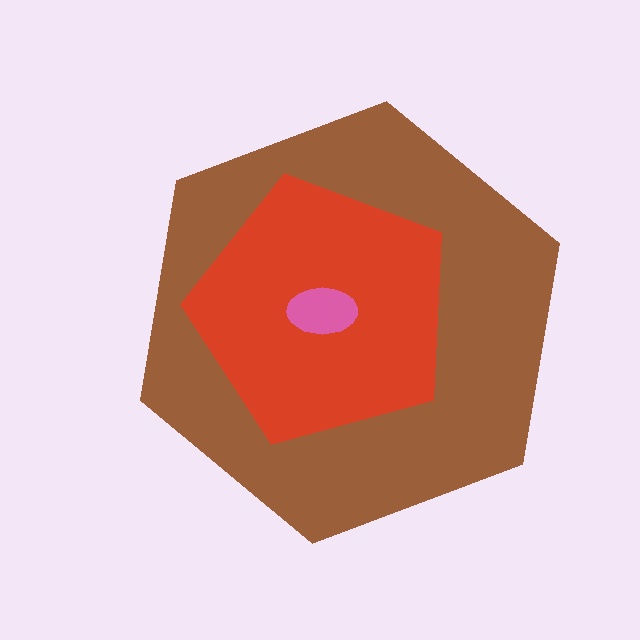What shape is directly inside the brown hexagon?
The red pentagon.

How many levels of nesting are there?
3.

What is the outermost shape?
The brown hexagon.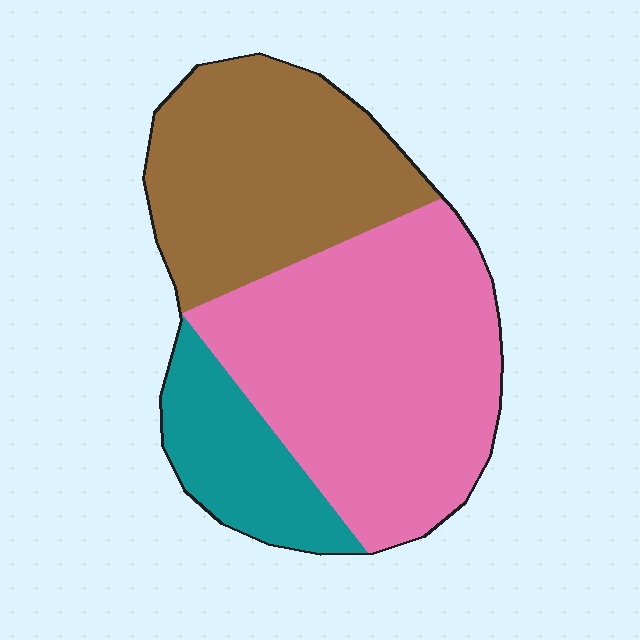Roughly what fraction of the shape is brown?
Brown takes up about one third (1/3) of the shape.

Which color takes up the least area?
Teal, at roughly 15%.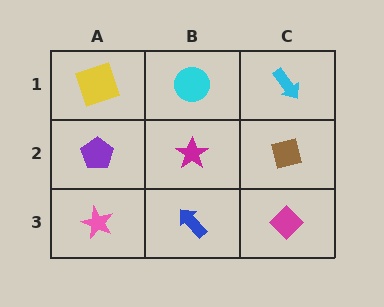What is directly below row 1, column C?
A brown square.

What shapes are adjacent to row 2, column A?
A yellow square (row 1, column A), a pink star (row 3, column A), a magenta star (row 2, column B).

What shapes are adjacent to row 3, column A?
A purple pentagon (row 2, column A), a blue arrow (row 3, column B).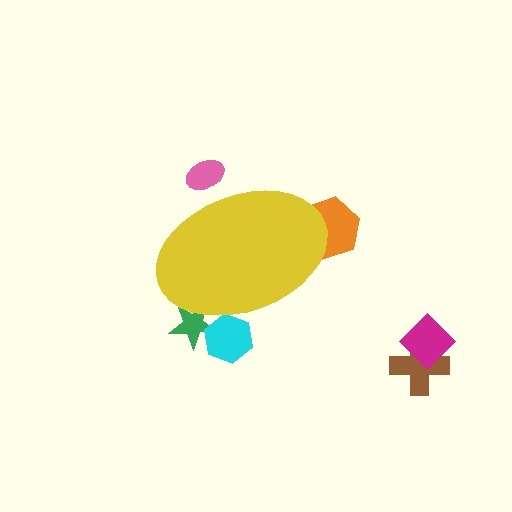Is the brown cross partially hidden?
No, the brown cross is fully visible.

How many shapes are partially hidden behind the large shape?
4 shapes are partially hidden.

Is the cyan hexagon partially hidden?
Yes, the cyan hexagon is partially hidden behind the yellow ellipse.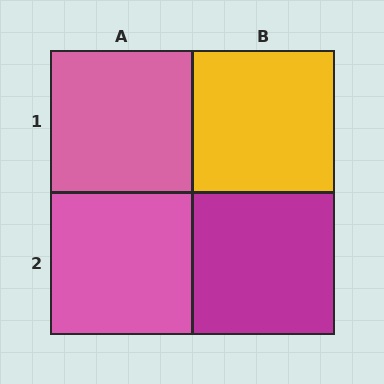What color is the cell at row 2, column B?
Magenta.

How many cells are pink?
2 cells are pink.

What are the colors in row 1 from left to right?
Pink, yellow.